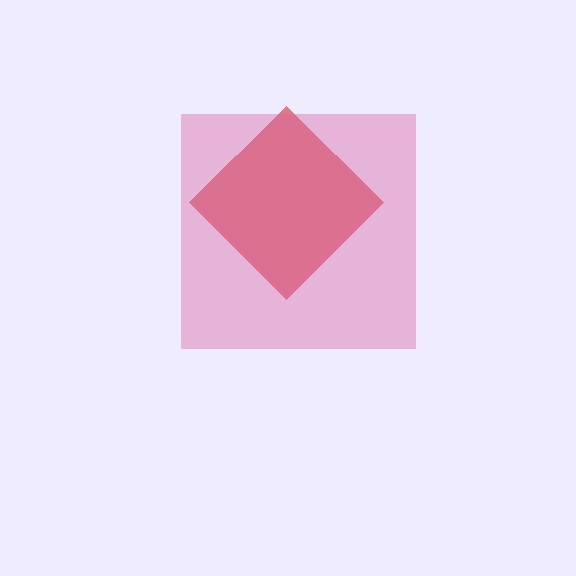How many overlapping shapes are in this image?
There are 2 overlapping shapes in the image.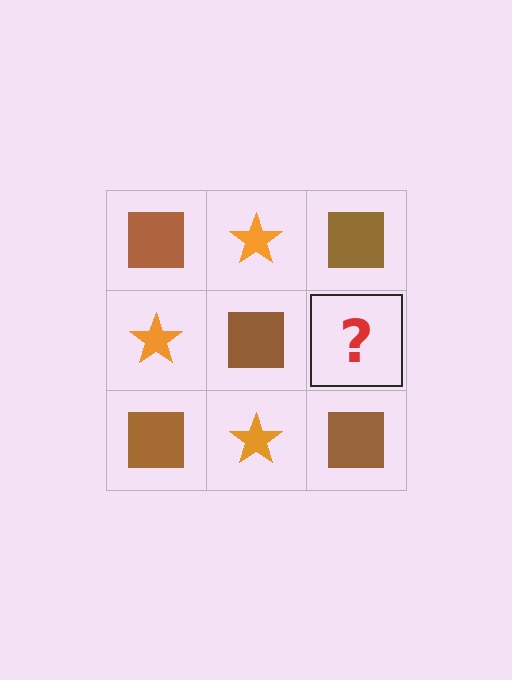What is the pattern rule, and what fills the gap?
The rule is that it alternates brown square and orange star in a checkerboard pattern. The gap should be filled with an orange star.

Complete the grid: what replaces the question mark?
The question mark should be replaced with an orange star.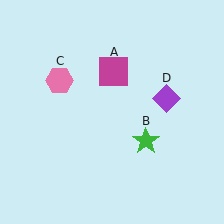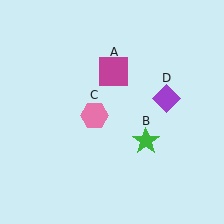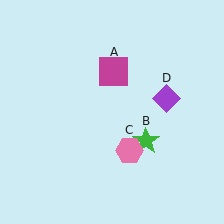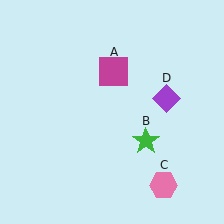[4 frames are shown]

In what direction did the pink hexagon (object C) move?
The pink hexagon (object C) moved down and to the right.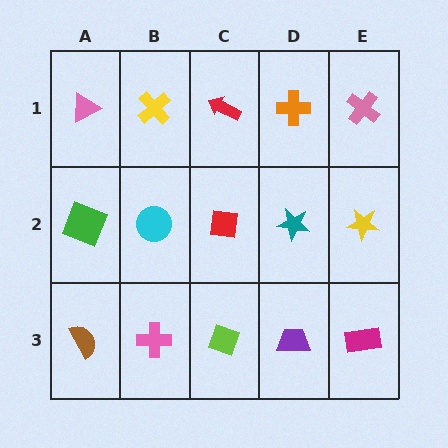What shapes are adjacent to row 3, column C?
A red square (row 2, column C), a pink cross (row 3, column B), a purple trapezoid (row 3, column D).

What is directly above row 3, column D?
A teal star.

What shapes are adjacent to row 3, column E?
A yellow star (row 2, column E), a purple trapezoid (row 3, column D).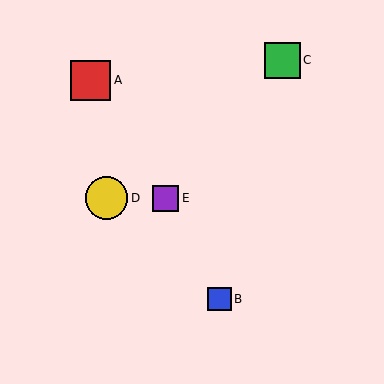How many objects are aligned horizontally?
2 objects (D, E) are aligned horizontally.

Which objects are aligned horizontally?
Objects D, E are aligned horizontally.